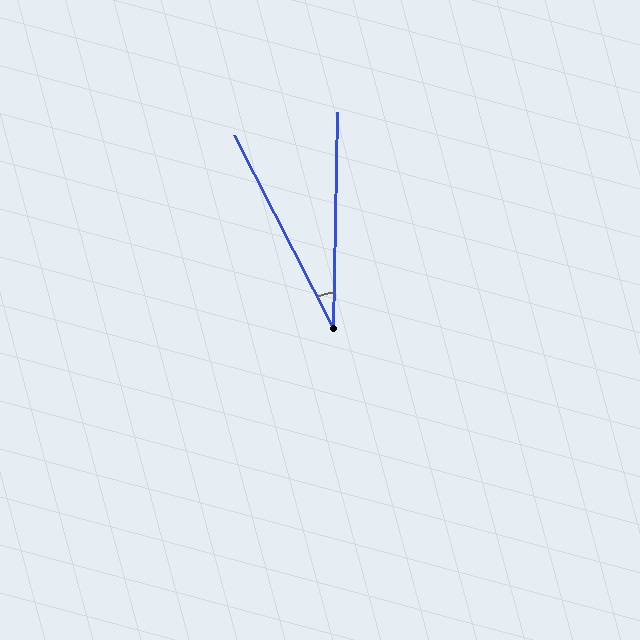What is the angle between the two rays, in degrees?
Approximately 28 degrees.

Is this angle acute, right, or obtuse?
It is acute.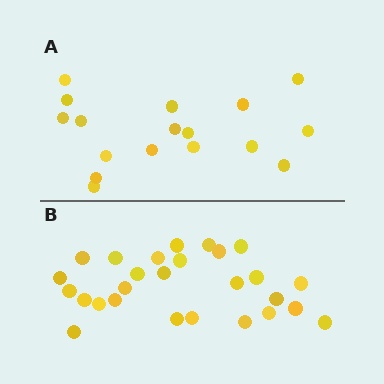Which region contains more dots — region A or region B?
Region B (the bottom region) has more dots.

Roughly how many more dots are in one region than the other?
Region B has roughly 10 or so more dots than region A.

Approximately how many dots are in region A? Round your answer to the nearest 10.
About 20 dots. (The exact count is 17, which rounds to 20.)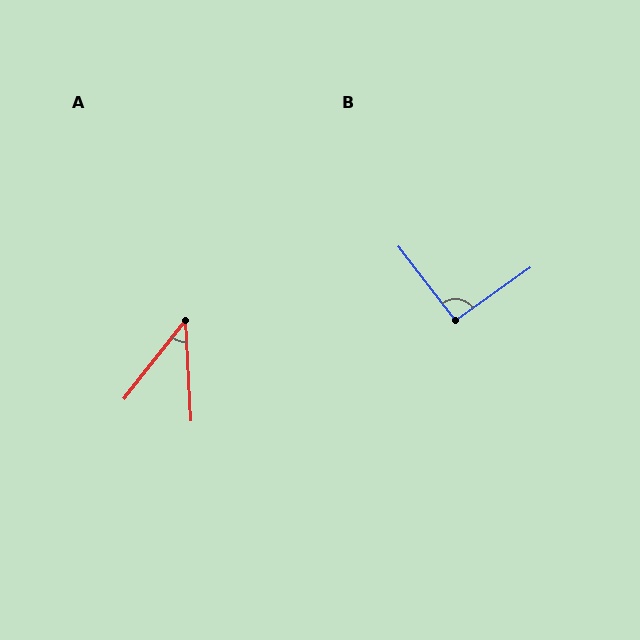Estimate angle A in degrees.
Approximately 41 degrees.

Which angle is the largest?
B, at approximately 92 degrees.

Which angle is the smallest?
A, at approximately 41 degrees.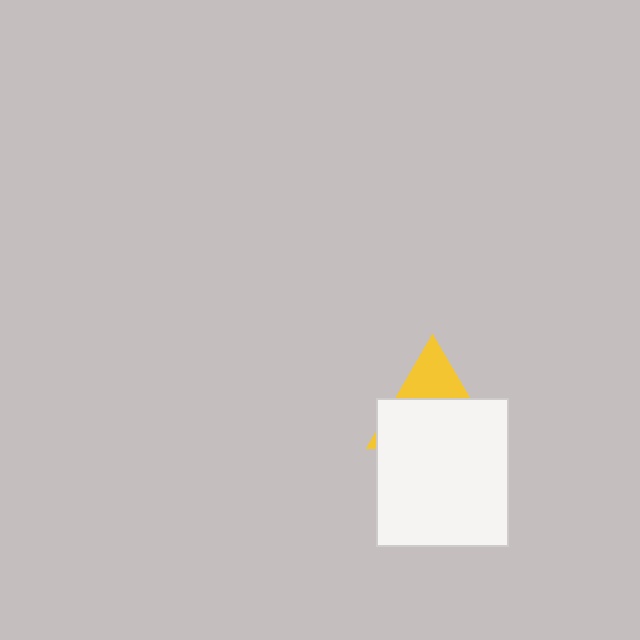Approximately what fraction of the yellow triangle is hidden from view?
Roughly 68% of the yellow triangle is hidden behind the white rectangle.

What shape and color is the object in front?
The object in front is a white rectangle.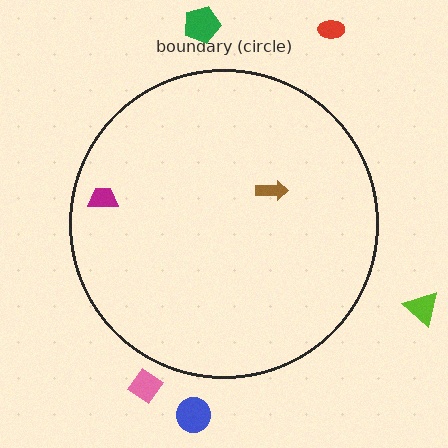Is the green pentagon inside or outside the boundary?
Outside.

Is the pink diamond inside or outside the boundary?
Outside.